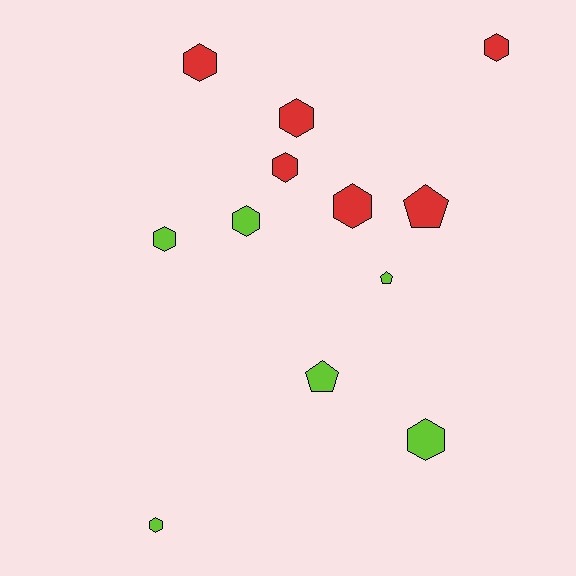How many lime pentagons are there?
There are 2 lime pentagons.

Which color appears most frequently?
Red, with 6 objects.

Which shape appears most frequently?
Hexagon, with 9 objects.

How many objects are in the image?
There are 12 objects.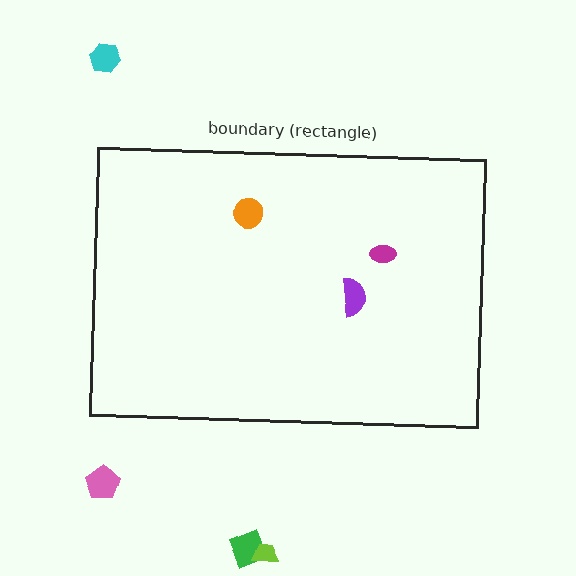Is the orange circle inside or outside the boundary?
Inside.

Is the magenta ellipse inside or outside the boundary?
Inside.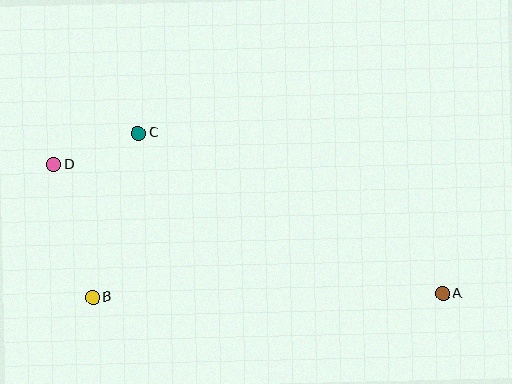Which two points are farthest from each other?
Points A and D are farthest from each other.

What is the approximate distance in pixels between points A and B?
The distance between A and B is approximately 350 pixels.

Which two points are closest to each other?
Points C and D are closest to each other.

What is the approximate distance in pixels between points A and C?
The distance between A and C is approximately 344 pixels.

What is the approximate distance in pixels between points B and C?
The distance between B and C is approximately 170 pixels.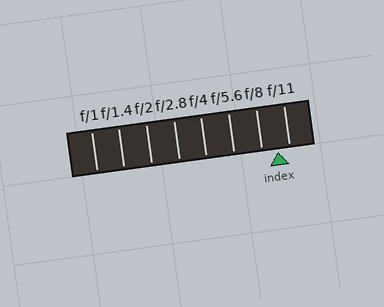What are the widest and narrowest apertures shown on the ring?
The widest aperture shown is f/1 and the narrowest is f/11.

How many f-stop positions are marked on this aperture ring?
There are 8 f-stop positions marked.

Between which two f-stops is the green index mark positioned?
The index mark is between f/8 and f/11.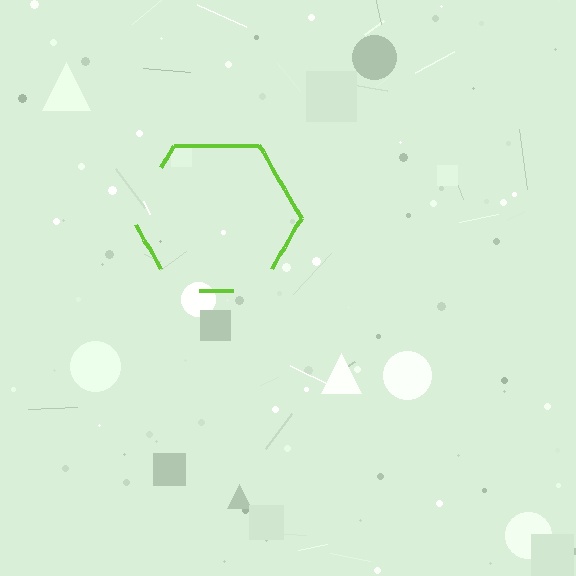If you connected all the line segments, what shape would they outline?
They would outline a hexagon.